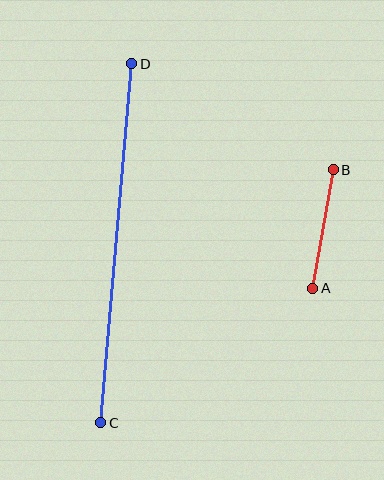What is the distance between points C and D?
The distance is approximately 360 pixels.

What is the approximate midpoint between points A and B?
The midpoint is at approximately (323, 229) pixels.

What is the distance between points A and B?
The distance is approximately 120 pixels.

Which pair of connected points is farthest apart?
Points C and D are farthest apart.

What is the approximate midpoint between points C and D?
The midpoint is at approximately (116, 243) pixels.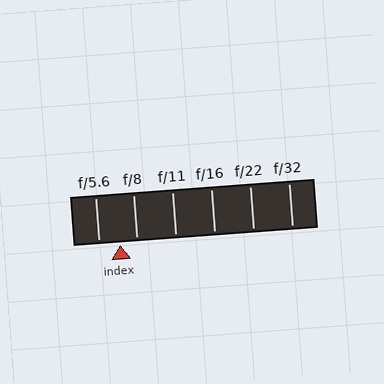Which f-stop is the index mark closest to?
The index mark is closest to f/8.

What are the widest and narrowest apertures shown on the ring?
The widest aperture shown is f/5.6 and the narrowest is f/32.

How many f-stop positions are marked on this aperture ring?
There are 6 f-stop positions marked.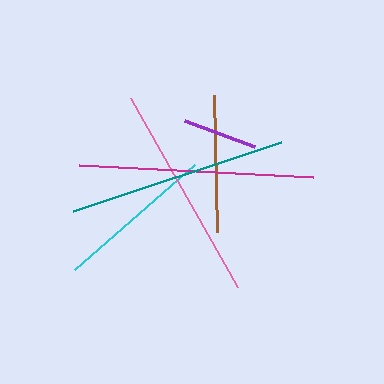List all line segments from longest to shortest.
From longest to shortest: magenta, teal, pink, cyan, brown, purple.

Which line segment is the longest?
The magenta line is the longest at approximately 235 pixels.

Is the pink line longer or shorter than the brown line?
The pink line is longer than the brown line.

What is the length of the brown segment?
The brown segment is approximately 137 pixels long.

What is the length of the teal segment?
The teal segment is approximately 219 pixels long.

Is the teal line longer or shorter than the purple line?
The teal line is longer than the purple line.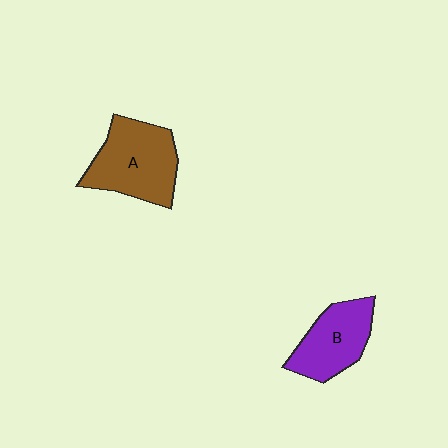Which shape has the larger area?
Shape A (brown).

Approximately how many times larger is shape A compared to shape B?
Approximately 1.3 times.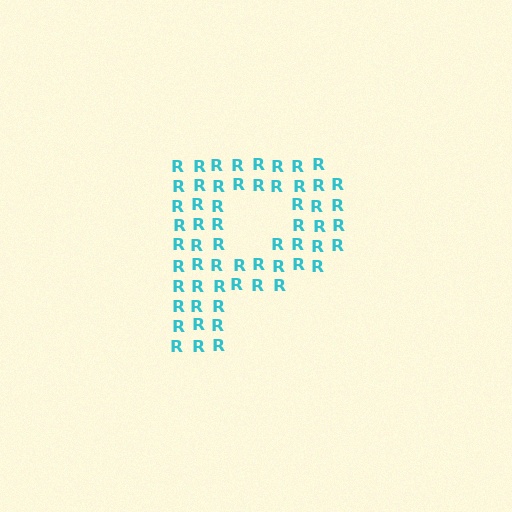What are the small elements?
The small elements are letter R's.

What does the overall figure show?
The overall figure shows the letter P.